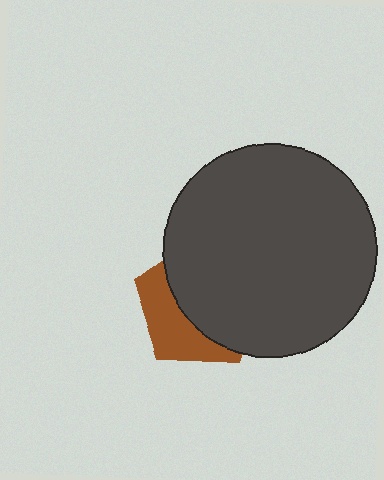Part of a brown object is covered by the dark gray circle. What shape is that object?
It is a pentagon.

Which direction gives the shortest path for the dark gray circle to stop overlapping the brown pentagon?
Moving toward the upper-right gives the shortest separation.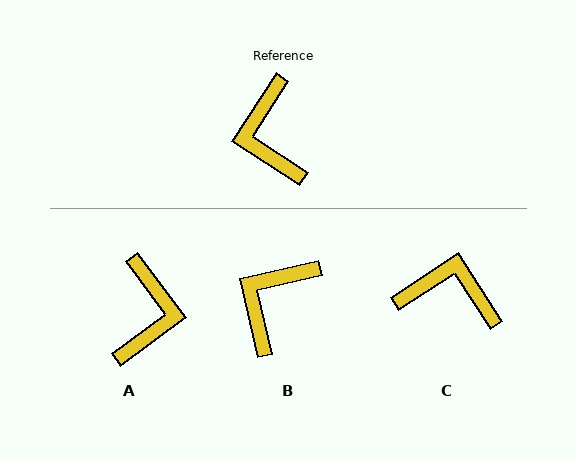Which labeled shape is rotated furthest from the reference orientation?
A, about 160 degrees away.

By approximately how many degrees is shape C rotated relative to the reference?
Approximately 114 degrees clockwise.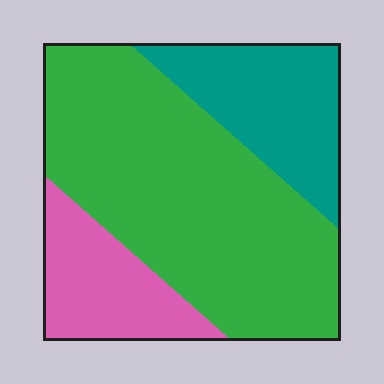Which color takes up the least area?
Pink, at roughly 20%.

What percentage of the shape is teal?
Teal covers 22% of the shape.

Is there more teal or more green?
Green.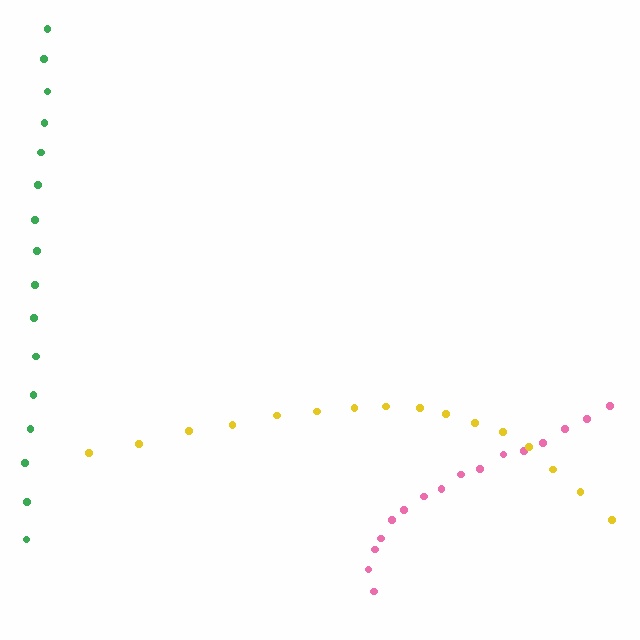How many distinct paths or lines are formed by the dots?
There are 3 distinct paths.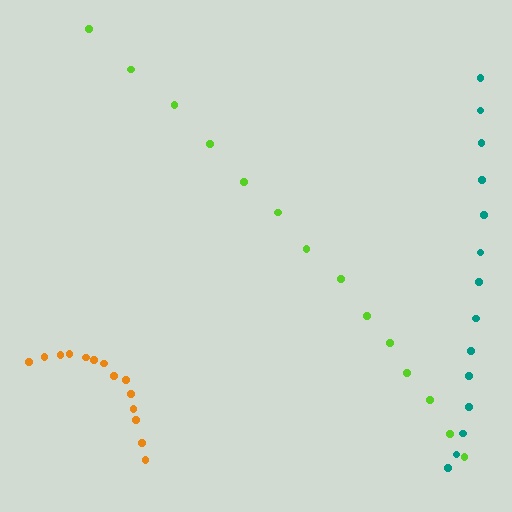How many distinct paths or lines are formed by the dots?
There are 3 distinct paths.